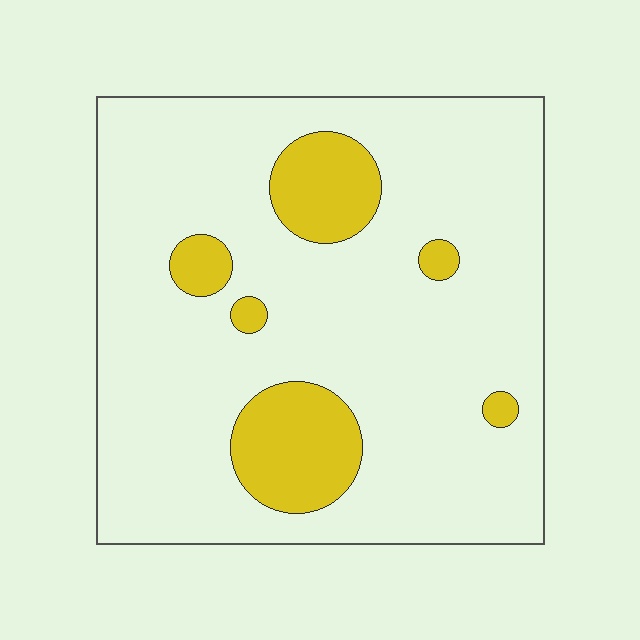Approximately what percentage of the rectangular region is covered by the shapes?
Approximately 15%.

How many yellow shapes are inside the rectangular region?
6.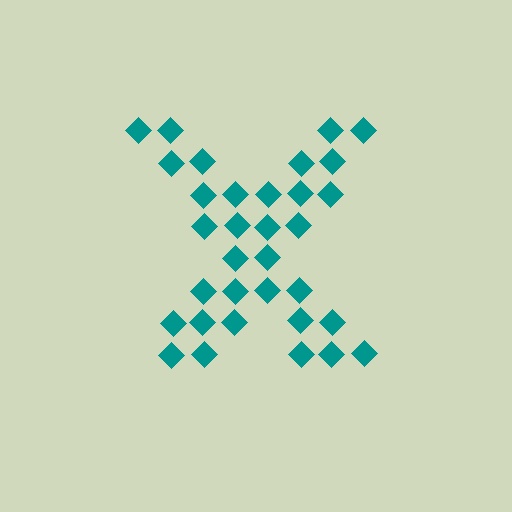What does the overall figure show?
The overall figure shows the letter X.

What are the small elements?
The small elements are diamonds.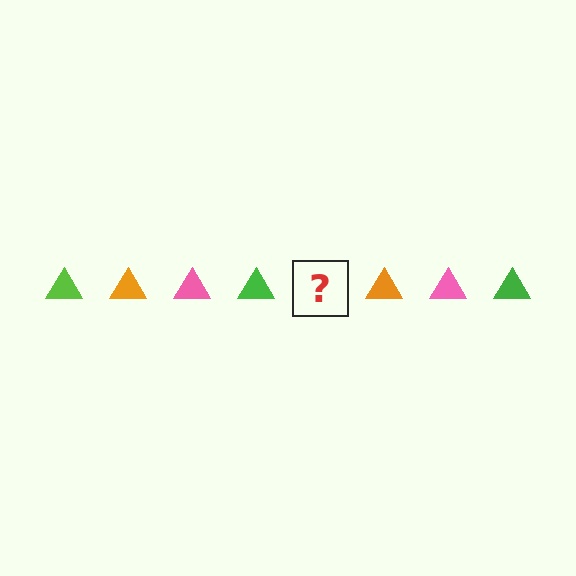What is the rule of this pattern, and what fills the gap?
The rule is that the pattern cycles through lime, orange, pink, green triangles. The gap should be filled with a lime triangle.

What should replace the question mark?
The question mark should be replaced with a lime triangle.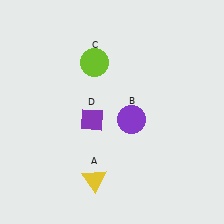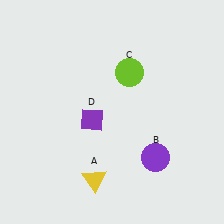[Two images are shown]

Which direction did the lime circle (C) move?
The lime circle (C) moved right.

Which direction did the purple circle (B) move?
The purple circle (B) moved down.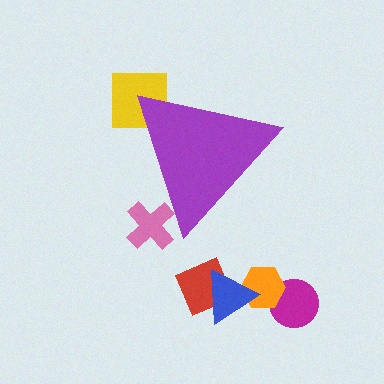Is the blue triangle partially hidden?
No, the blue triangle is fully visible.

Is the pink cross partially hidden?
Yes, the pink cross is partially hidden behind the purple triangle.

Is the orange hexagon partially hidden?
No, the orange hexagon is fully visible.